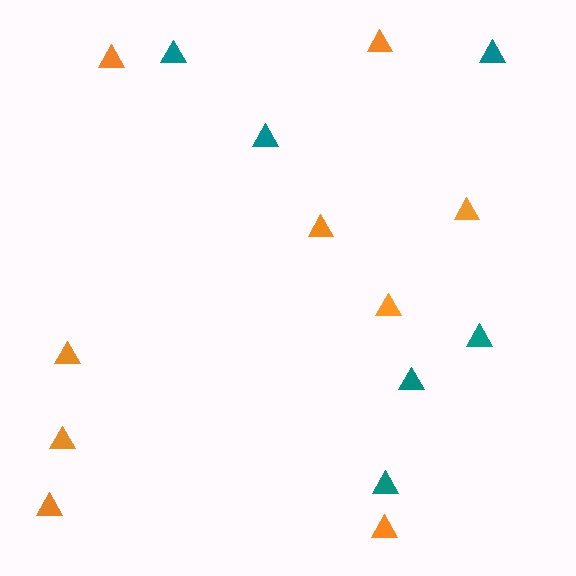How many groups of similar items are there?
There are 2 groups: one group of orange triangles (9) and one group of teal triangles (6).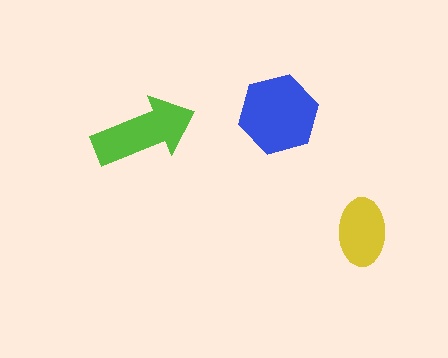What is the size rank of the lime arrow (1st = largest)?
2nd.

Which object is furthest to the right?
The yellow ellipse is rightmost.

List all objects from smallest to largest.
The yellow ellipse, the lime arrow, the blue hexagon.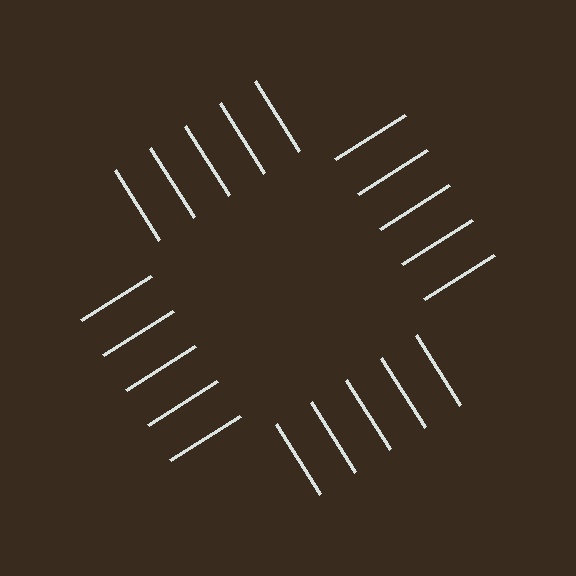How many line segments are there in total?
20 — 5 along each of the 4 edges.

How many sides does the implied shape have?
4 sides — the line-ends trace a square.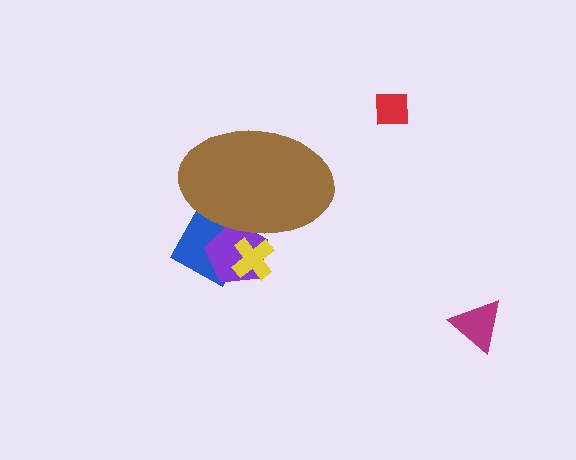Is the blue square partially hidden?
Yes, the blue square is partially hidden behind the brown ellipse.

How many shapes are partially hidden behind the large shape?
3 shapes are partially hidden.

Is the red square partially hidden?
No, the red square is fully visible.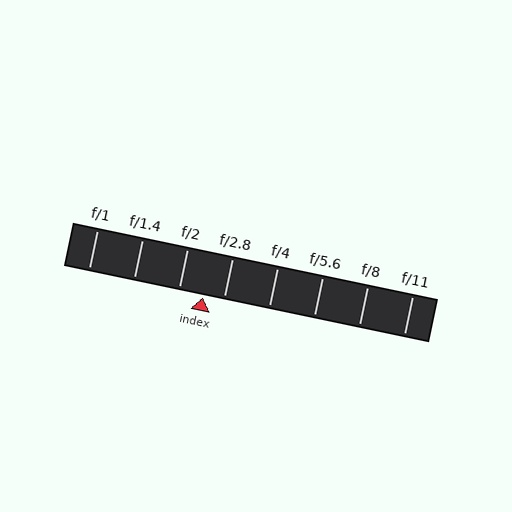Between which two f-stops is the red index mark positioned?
The index mark is between f/2 and f/2.8.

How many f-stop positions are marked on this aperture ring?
There are 8 f-stop positions marked.